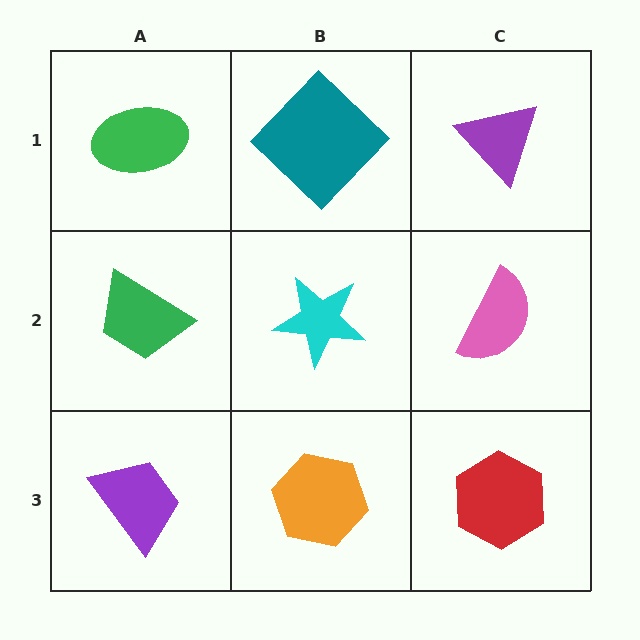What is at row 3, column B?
An orange hexagon.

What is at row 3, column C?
A red hexagon.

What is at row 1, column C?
A purple triangle.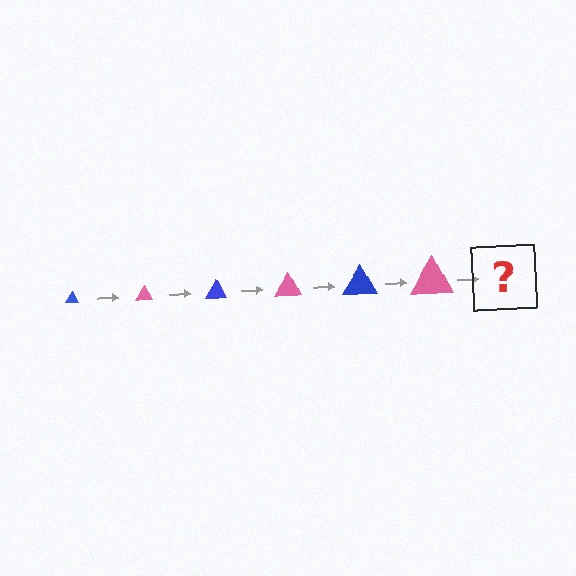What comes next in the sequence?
The next element should be a blue triangle, larger than the previous one.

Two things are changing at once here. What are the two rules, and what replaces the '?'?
The two rules are that the triangle grows larger each step and the color cycles through blue and pink. The '?' should be a blue triangle, larger than the previous one.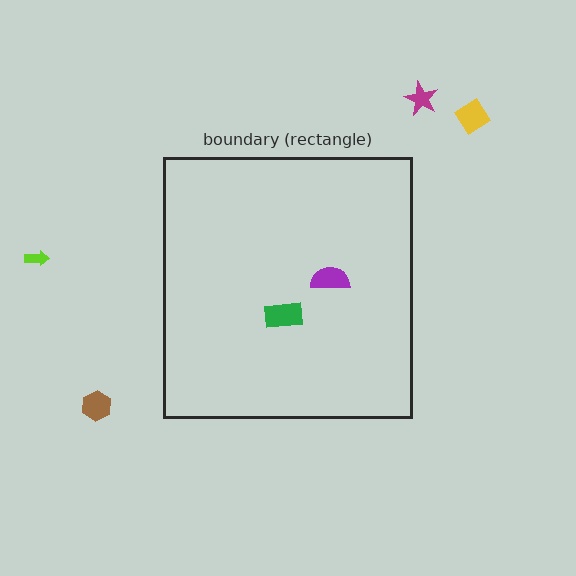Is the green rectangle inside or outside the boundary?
Inside.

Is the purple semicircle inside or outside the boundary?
Inside.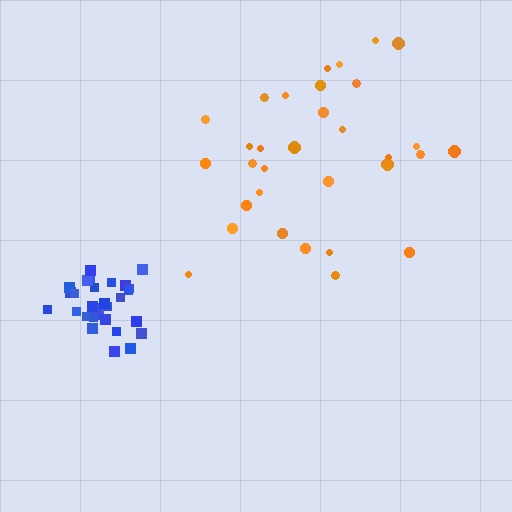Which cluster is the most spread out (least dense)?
Orange.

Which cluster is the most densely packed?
Blue.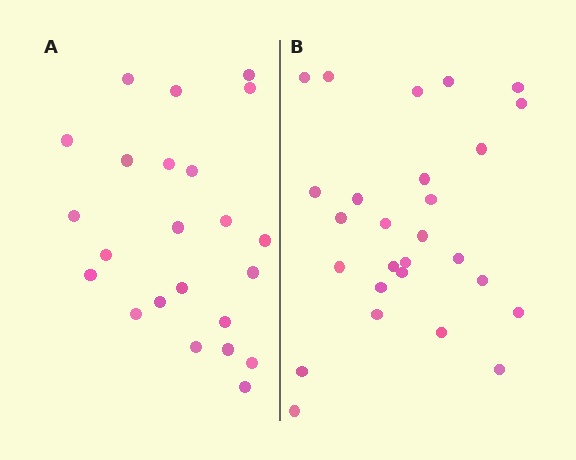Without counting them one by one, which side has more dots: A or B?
Region B (the right region) has more dots.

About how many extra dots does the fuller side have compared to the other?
Region B has about 4 more dots than region A.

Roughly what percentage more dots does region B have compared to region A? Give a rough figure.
About 15% more.